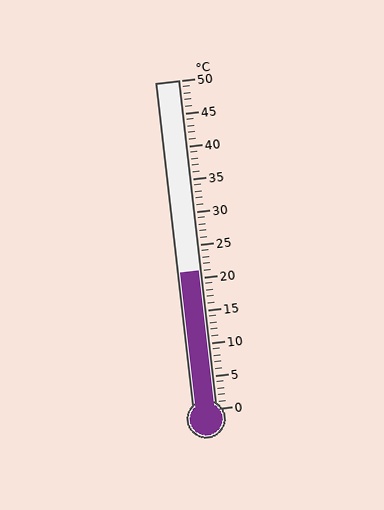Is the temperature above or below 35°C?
The temperature is below 35°C.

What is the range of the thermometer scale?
The thermometer scale ranges from 0°C to 50°C.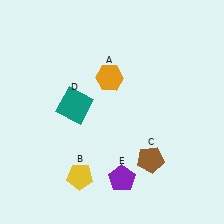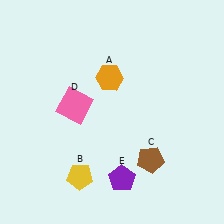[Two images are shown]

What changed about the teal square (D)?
In Image 1, D is teal. In Image 2, it changed to pink.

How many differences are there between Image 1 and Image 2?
There is 1 difference between the two images.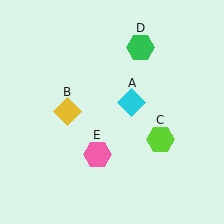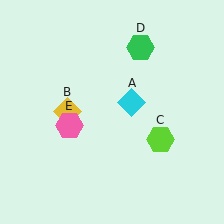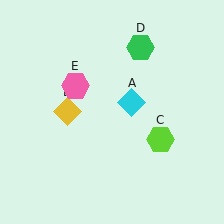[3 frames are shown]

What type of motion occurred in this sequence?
The pink hexagon (object E) rotated clockwise around the center of the scene.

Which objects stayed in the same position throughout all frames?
Cyan diamond (object A) and yellow diamond (object B) and lime hexagon (object C) and green hexagon (object D) remained stationary.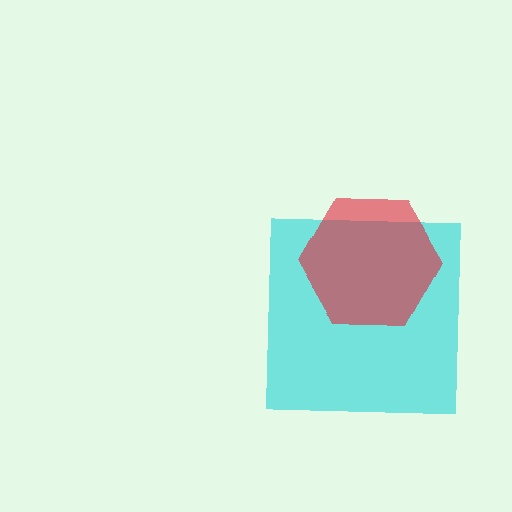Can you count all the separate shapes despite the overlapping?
Yes, there are 2 separate shapes.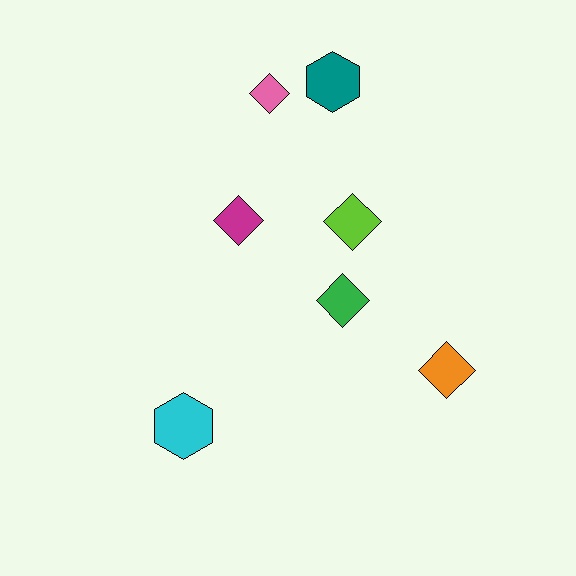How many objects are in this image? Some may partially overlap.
There are 7 objects.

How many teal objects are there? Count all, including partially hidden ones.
There is 1 teal object.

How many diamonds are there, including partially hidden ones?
There are 5 diamonds.